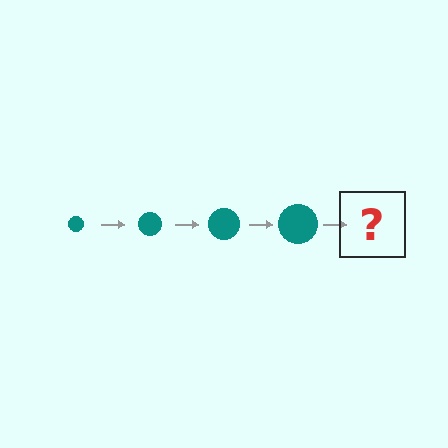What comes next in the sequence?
The next element should be a teal circle, larger than the previous one.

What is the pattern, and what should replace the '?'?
The pattern is that the circle gets progressively larger each step. The '?' should be a teal circle, larger than the previous one.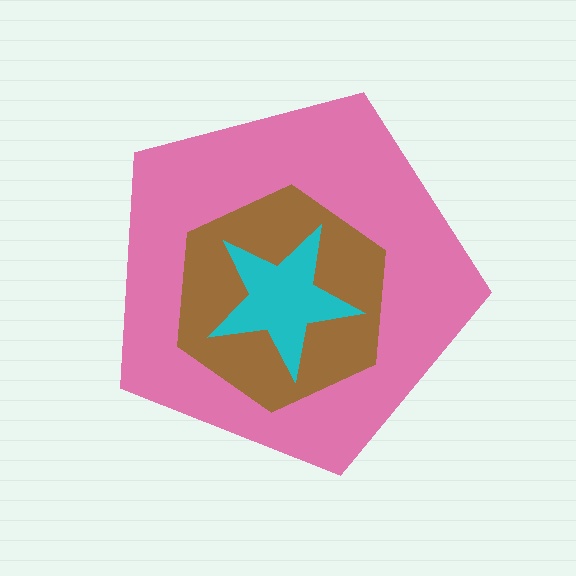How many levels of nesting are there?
3.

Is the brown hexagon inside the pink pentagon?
Yes.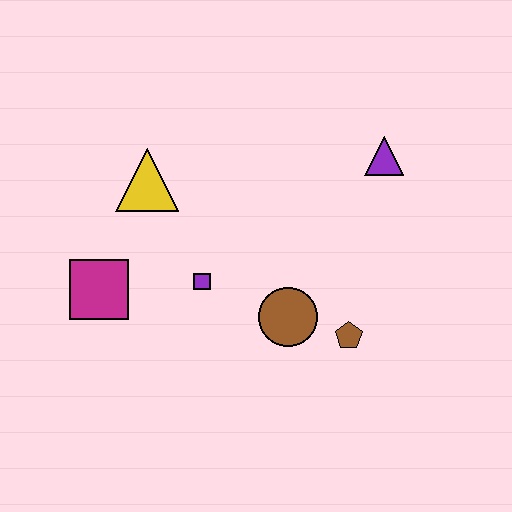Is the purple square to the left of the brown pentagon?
Yes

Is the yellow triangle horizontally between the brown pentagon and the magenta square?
Yes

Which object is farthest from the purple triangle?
The magenta square is farthest from the purple triangle.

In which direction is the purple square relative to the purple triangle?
The purple square is to the left of the purple triangle.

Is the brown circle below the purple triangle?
Yes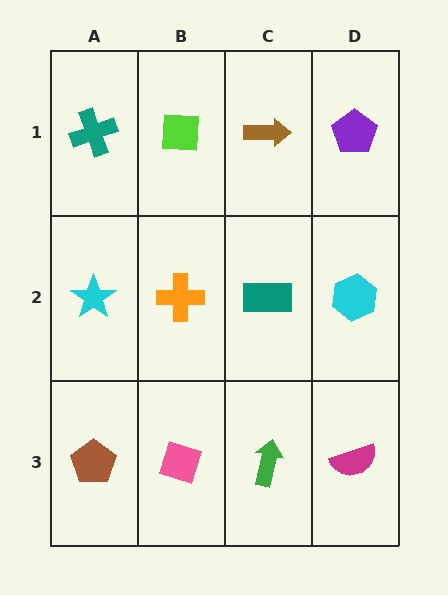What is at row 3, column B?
A pink diamond.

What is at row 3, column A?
A brown pentagon.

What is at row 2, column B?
An orange cross.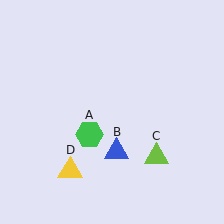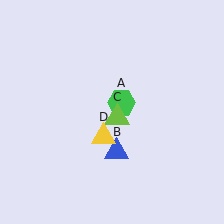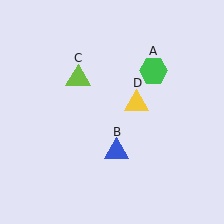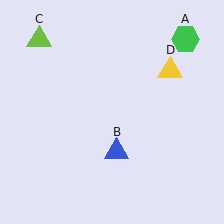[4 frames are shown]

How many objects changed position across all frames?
3 objects changed position: green hexagon (object A), lime triangle (object C), yellow triangle (object D).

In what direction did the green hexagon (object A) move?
The green hexagon (object A) moved up and to the right.